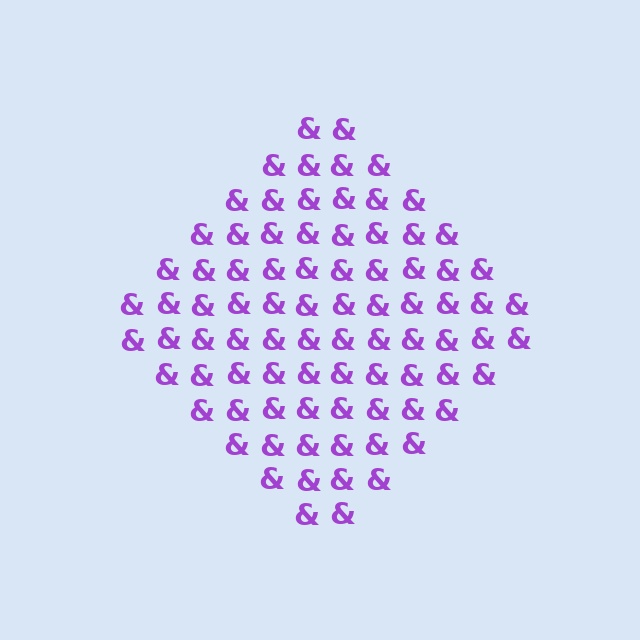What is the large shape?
The large shape is a diamond.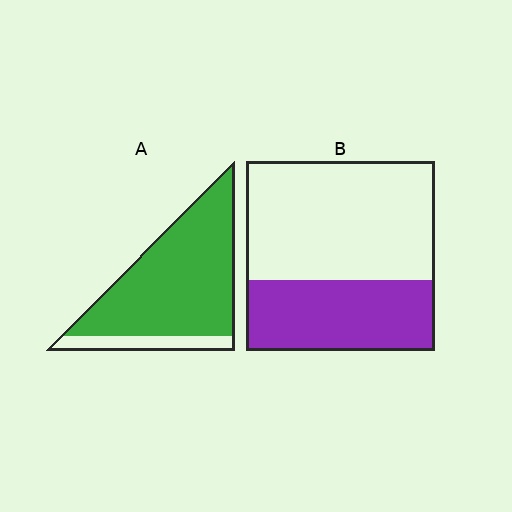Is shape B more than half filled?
No.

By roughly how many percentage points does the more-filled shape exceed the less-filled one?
By roughly 50 percentage points (A over B).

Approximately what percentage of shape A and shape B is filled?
A is approximately 85% and B is approximately 35%.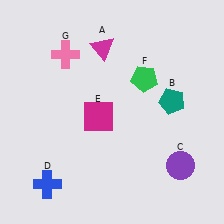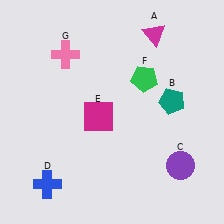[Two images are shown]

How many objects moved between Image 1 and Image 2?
1 object moved between the two images.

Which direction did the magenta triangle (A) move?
The magenta triangle (A) moved right.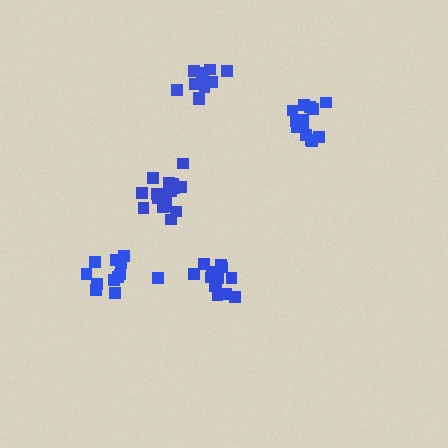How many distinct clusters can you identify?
There are 5 distinct clusters.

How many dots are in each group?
Group 1: 16 dots, Group 2: 12 dots, Group 3: 17 dots, Group 4: 12 dots, Group 5: 15 dots (72 total).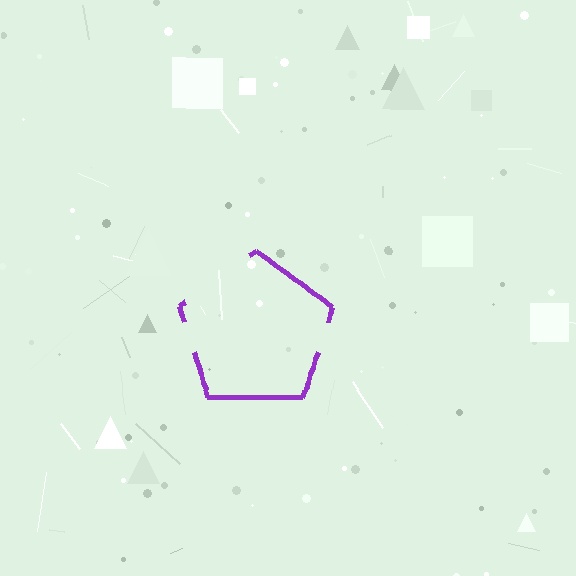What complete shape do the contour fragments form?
The contour fragments form a pentagon.